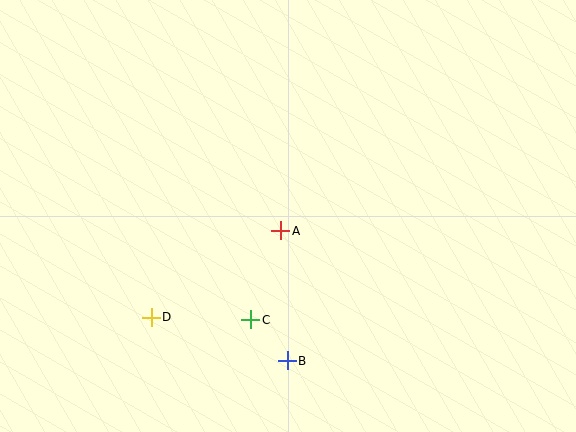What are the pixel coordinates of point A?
Point A is at (281, 231).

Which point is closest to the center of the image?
Point A at (281, 231) is closest to the center.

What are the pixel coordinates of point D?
Point D is at (151, 317).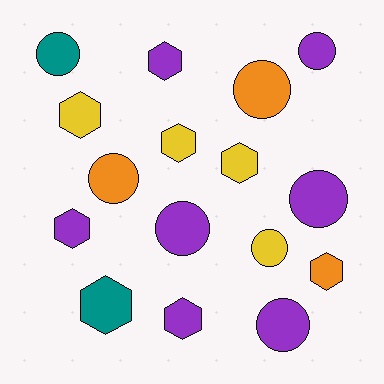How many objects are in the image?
There are 16 objects.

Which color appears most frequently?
Purple, with 7 objects.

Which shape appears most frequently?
Hexagon, with 8 objects.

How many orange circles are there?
There are 2 orange circles.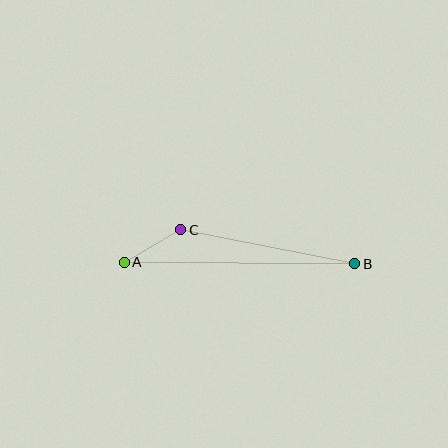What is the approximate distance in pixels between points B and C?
The distance between B and C is approximately 177 pixels.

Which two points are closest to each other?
Points A and C are closest to each other.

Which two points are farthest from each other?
Points A and B are farthest from each other.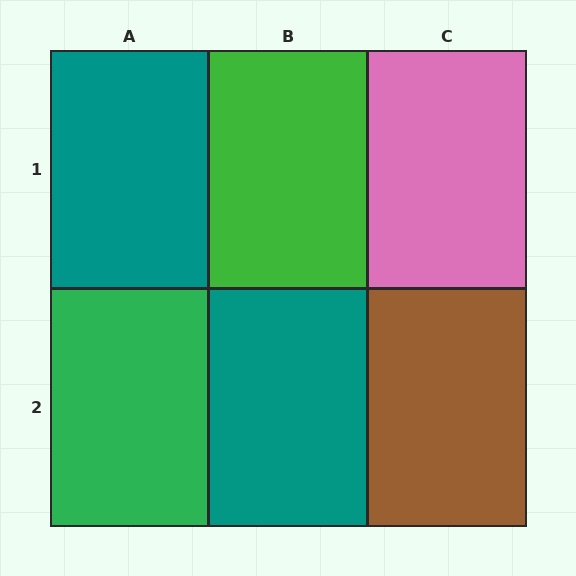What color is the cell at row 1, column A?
Teal.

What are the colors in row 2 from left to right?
Green, teal, brown.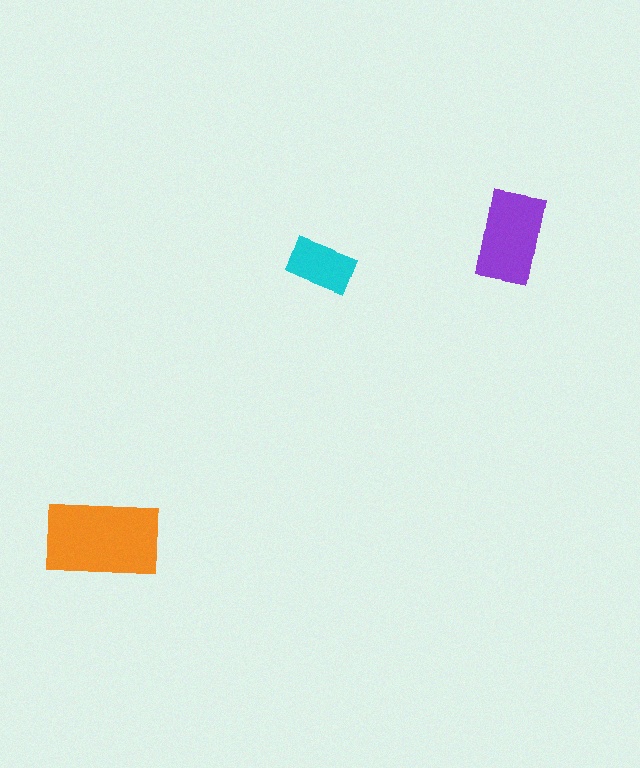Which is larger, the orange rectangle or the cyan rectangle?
The orange one.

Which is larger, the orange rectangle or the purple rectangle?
The orange one.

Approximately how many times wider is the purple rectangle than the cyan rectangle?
About 1.5 times wider.